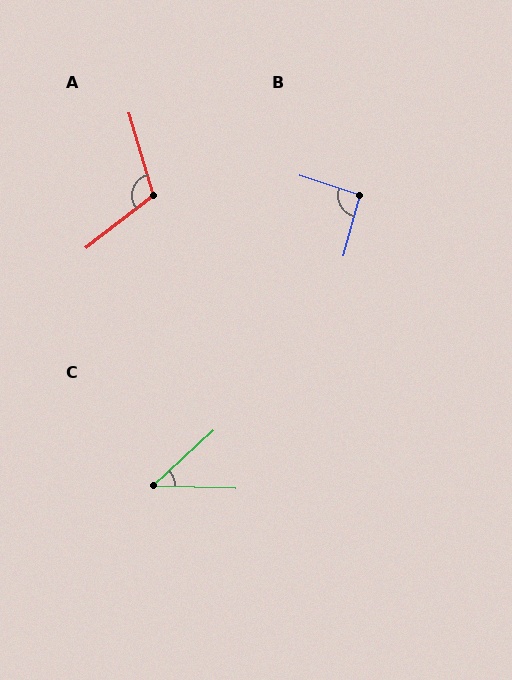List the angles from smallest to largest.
C (44°), B (93°), A (112°).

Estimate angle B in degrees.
Approximately 93 degrees.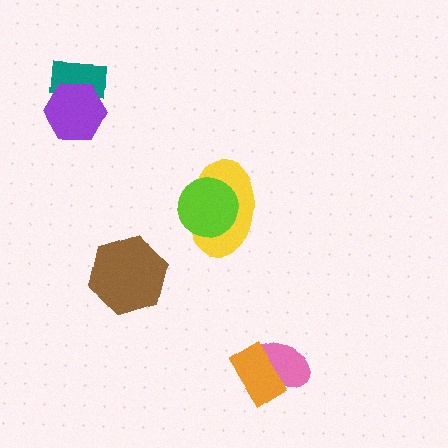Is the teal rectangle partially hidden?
Yes, it is partially covered by another shape.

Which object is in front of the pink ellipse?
The orange rectangle is in front of the pink ellipse.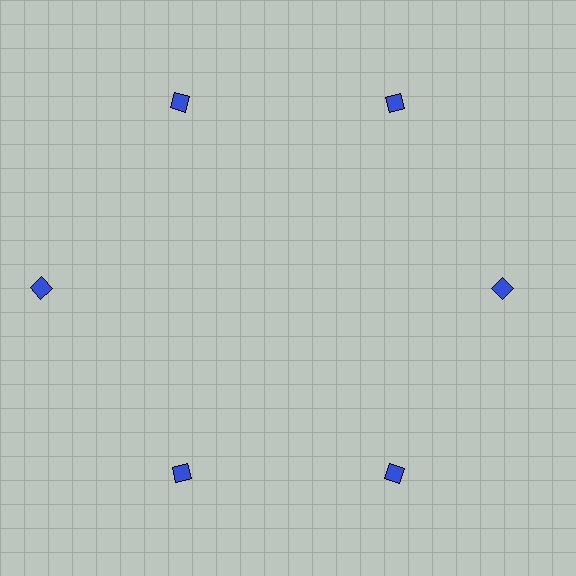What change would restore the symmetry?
The symmetry would be restored by moving it inward, back onto the ring so that all 6 diamonds sit at equal angles and equal distance from the center.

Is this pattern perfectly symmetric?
No. The 6 blue diamonds are arranged in a ring, but one element near the 9 o'clock position is pushed outward from the center, breaking the 6-fold rotational symmetry.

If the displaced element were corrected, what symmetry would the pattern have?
It would have 6-fold rotational symmetry — the pattern would map onto itself every 60 degrees.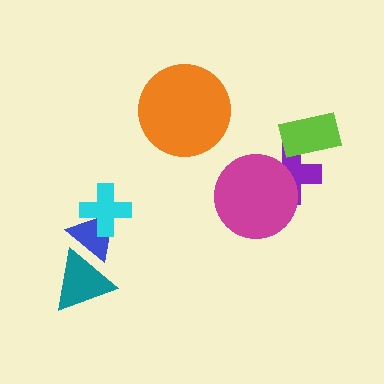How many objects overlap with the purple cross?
2 objects overlap with the purple cross.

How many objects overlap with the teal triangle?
1 object overlaps with the teal triangle.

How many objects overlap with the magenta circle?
1 object overlaps with the magenta circle.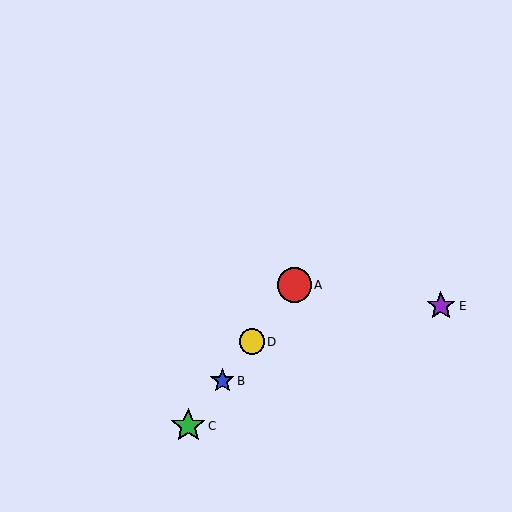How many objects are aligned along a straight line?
4 objects (A, B, C, D) are aligned along a straight line.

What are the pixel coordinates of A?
Object A is at (294, 285).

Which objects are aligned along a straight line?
Objects A, B, C, D are aligned along a straight line.